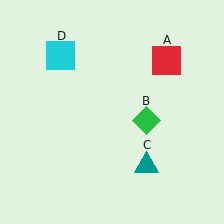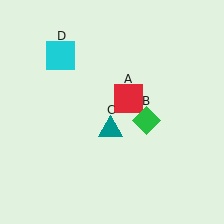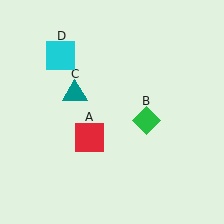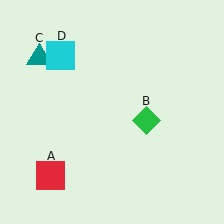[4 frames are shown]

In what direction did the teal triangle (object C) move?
The teal triangle (object C) moved up and to the left.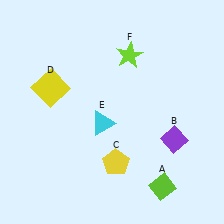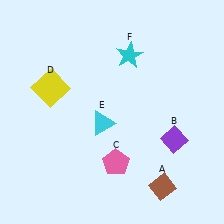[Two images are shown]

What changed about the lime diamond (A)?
In Image 1, A is lime. In Image 2, it changed to brown.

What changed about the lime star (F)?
In Image 1, F is lime. In Image 2, it changed to cyan.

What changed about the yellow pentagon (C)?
In Image 1, C is yellow. In Image 2, it changed to pink.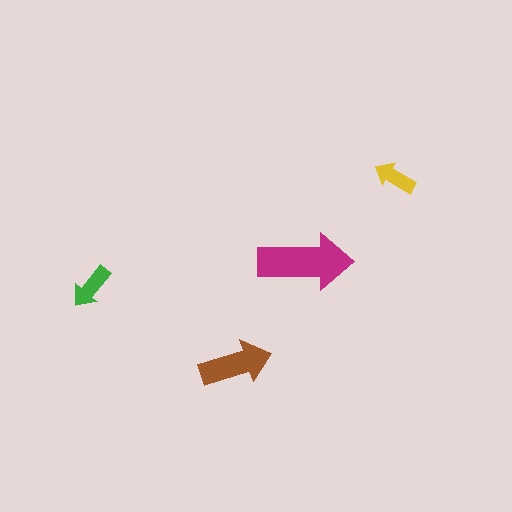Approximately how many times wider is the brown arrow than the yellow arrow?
About 1.5 times wider.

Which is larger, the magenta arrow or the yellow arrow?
The magenta one.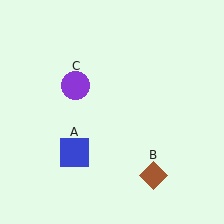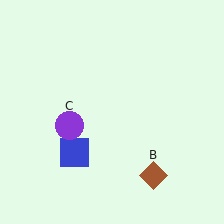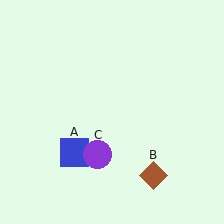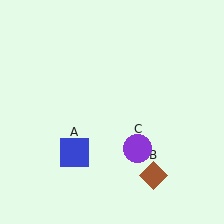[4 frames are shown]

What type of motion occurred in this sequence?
The purple circle (object C) rotated counterclockwise around the center of the scene.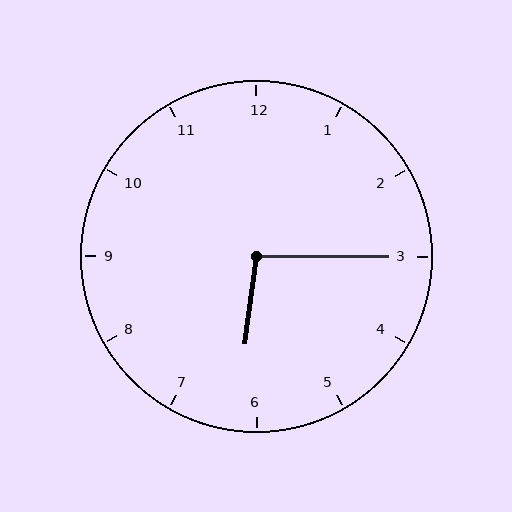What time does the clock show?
6:15.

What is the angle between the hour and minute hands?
Approximately 98 degrees.